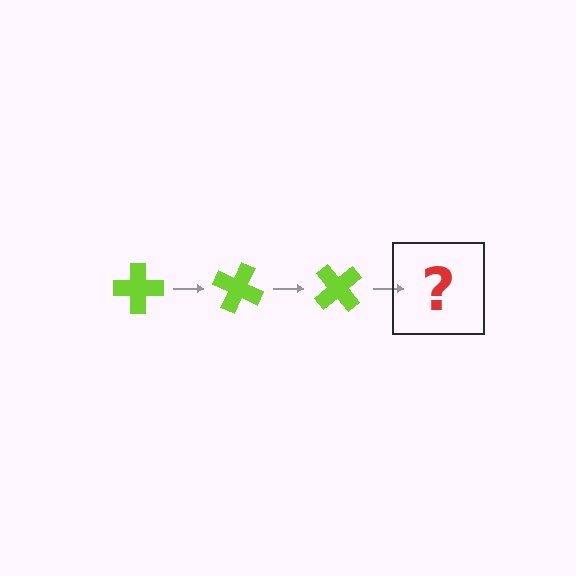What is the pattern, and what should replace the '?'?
The pattern is that the cross rotates 25 degrees each step. The '?' should be a lime cross rotated 75 degrees.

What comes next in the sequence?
The next element should be a lime cross rotated 75 degrees.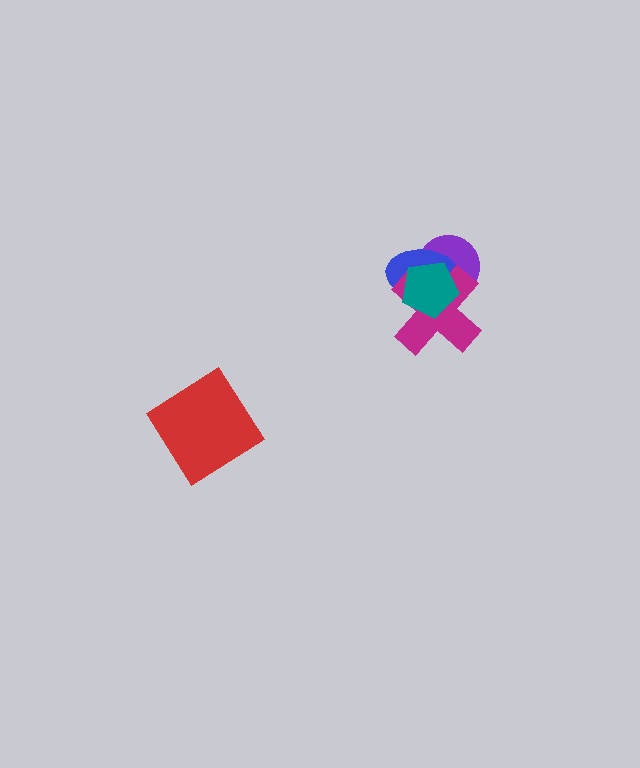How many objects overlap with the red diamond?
0 objects overlap with the red diamond.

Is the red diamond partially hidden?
No, no other shape covers it.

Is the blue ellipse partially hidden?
Yes, it is partially covered by another shape.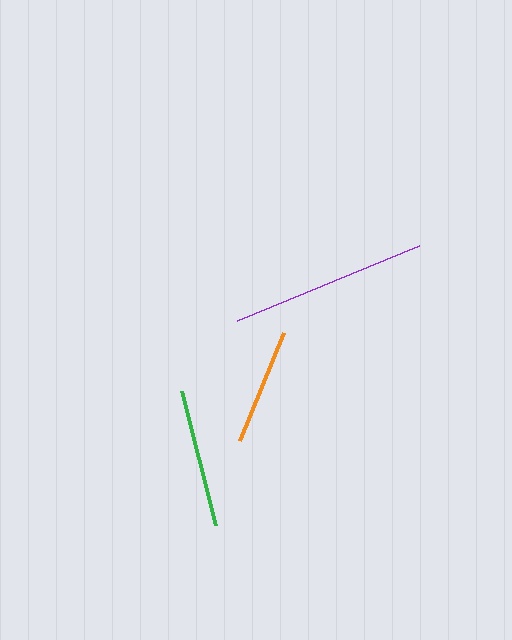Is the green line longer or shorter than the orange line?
The green line is longer than the orange line.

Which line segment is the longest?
The purple line is the longest at approximately 197 pixels.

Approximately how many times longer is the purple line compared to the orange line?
The purple line is approximately 1.7 times the length of the orange line.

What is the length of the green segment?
The green segment is approximately 138 pixels long.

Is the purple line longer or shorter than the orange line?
The purple line is longer than the orange line.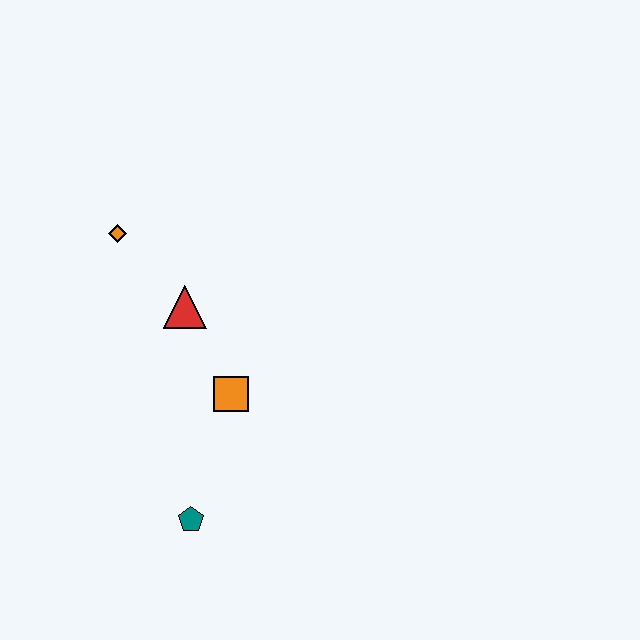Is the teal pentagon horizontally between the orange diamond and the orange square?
Yes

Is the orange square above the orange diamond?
No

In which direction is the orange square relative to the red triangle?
The orange square is below the red triangle.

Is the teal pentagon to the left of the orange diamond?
No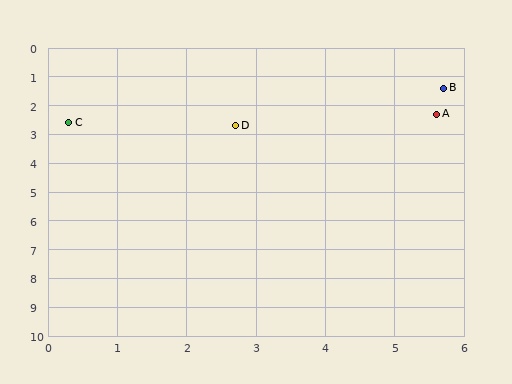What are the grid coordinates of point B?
Point B is at approximately (5.7, 1.4).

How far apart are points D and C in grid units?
Points D and C are about 2.4 grid units apart.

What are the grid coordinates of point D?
Point D is at approximately (2.7, 2.7).